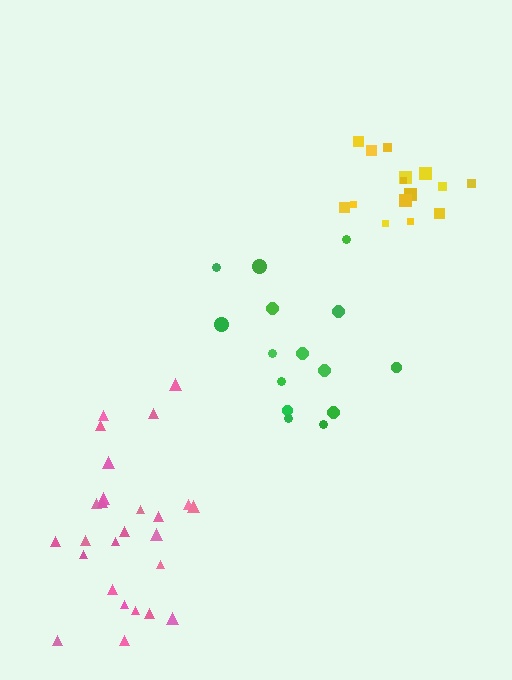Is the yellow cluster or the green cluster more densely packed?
Yellow.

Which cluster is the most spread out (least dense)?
Green.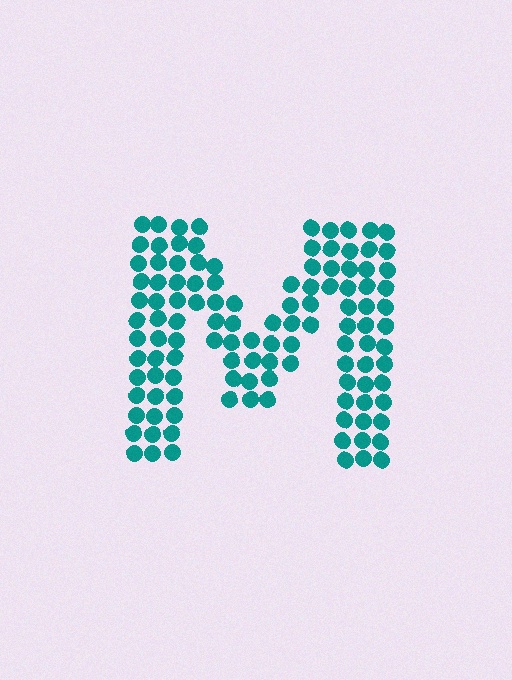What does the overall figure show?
The overall figure shows the letter M.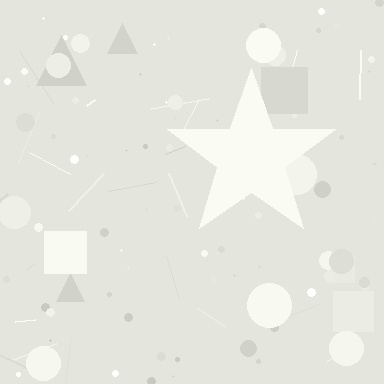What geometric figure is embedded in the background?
A star is embedded in the background.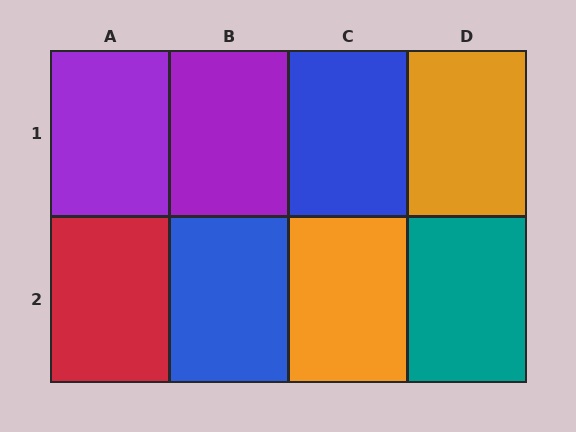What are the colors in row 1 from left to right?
Purple, purple, blue, orange.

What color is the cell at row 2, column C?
Orange.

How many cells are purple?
2 cells are purple.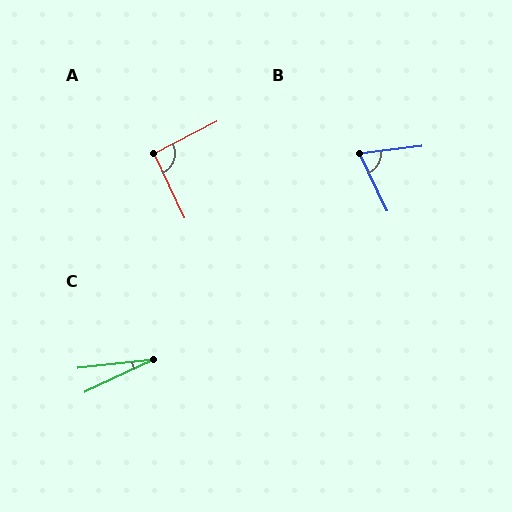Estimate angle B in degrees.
Approximately 71 degrees.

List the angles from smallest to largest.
C (19°), B (71°), A (92°).